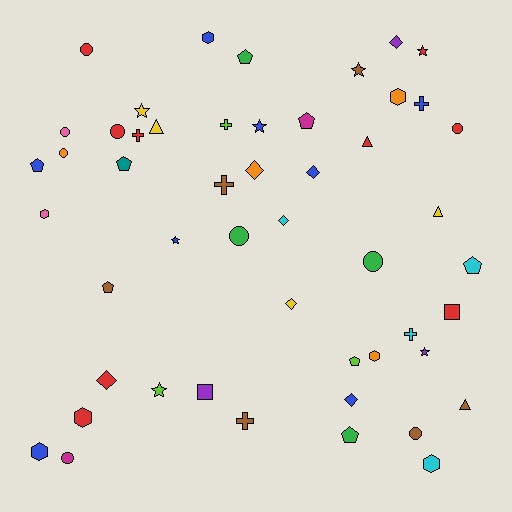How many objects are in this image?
There are 50 objects.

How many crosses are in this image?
There are 6 crosses.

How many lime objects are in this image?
There are 3 lime objects.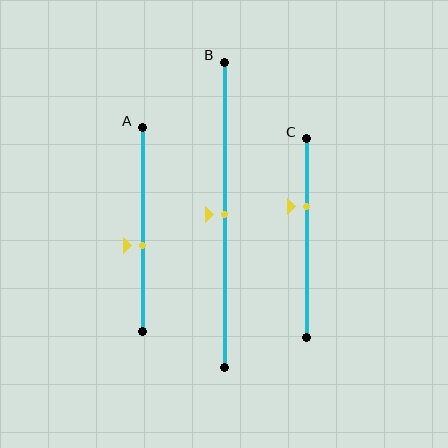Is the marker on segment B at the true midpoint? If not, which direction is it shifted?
Yes, the marker on segment B is at the true midpoint.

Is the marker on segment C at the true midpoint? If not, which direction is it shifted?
No, the marker on segment C is shifted upward by about 16% of the segment length.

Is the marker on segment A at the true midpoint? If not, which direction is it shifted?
No, the marker on segment A is shifted downward by about 8% of the segment length.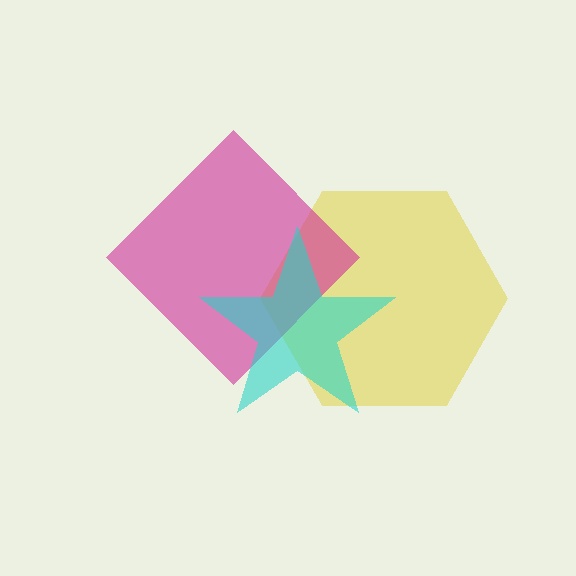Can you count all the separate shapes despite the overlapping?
Yes, there are 3 separate shapes.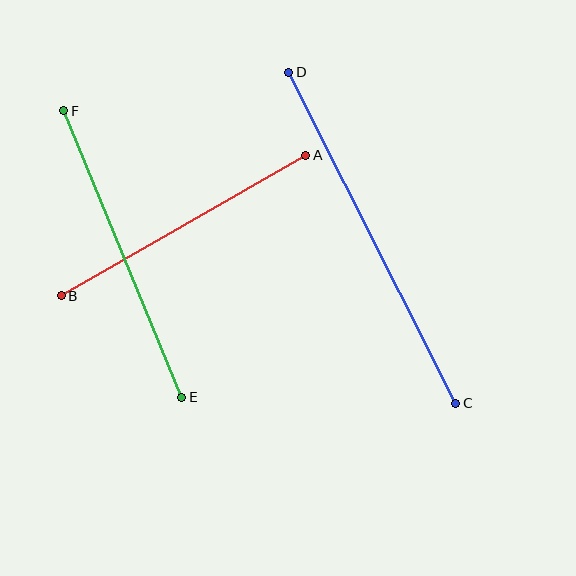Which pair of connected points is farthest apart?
Points C and D are farthest apart.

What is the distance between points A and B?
The distance is approximately 282 pixels.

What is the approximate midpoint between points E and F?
The midpoint is at approximately (123, 254) pixels.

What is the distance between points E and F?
The distance is approximately 310 pixels.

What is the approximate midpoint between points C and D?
The midpoint is at approximately (372, 238) pixels.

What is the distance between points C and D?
The distance is approximately 371 pixels.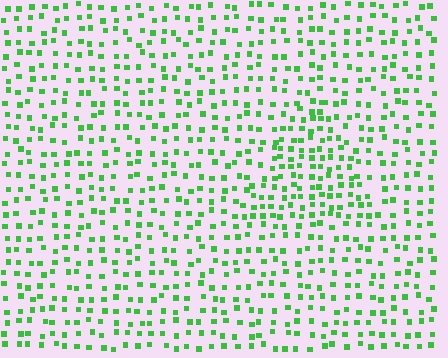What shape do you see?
I see a triangle.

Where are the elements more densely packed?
The elements are more densely packed inside the triangle boundary.